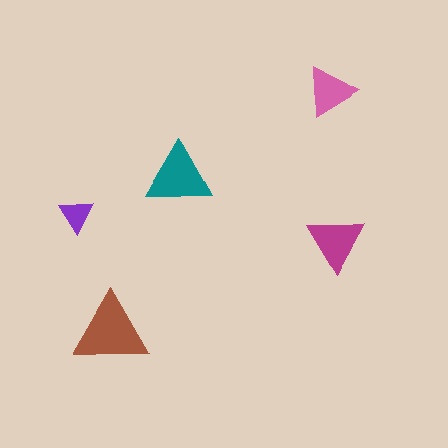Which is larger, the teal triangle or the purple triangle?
The teal one.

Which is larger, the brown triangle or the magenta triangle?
The brown one.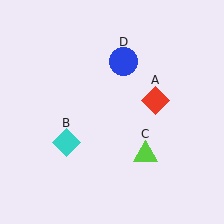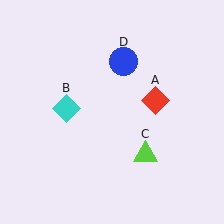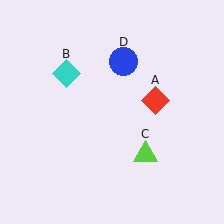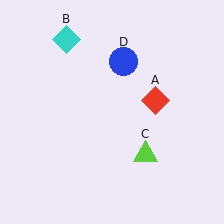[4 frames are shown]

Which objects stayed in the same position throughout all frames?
Red diamond (object A) and lime triangle (object C) and blue circle (object D) remained stationary.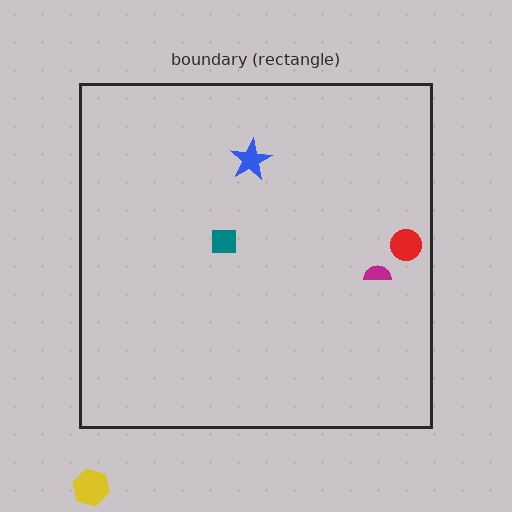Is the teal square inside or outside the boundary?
Inside.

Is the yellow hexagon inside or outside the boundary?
Outside.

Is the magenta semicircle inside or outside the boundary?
Inside.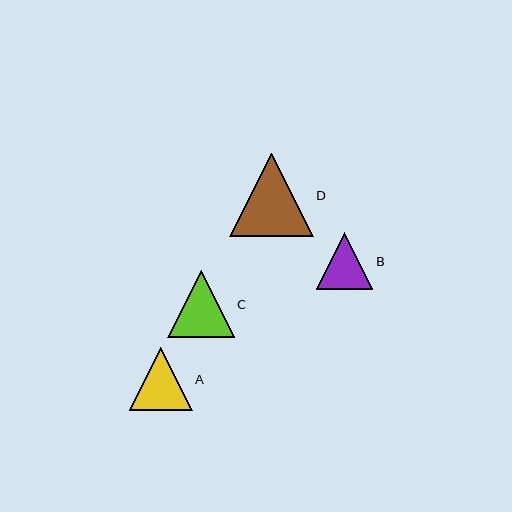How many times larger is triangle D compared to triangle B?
Triangle D is approximately 1.5 times the size of triangle B.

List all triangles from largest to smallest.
From largest to smallest: D, C, A, B.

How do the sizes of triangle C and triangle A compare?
Triangle C and triangle A are approximately the same size.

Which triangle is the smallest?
Triangle B is the smallest with a size of approximately 57 pixels.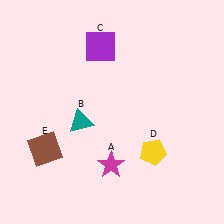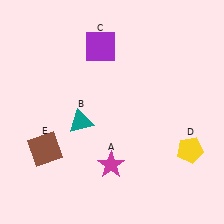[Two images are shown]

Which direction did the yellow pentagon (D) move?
The yellow pentagon (D) moved right.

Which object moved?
The yellow pentagon (D) moved right.